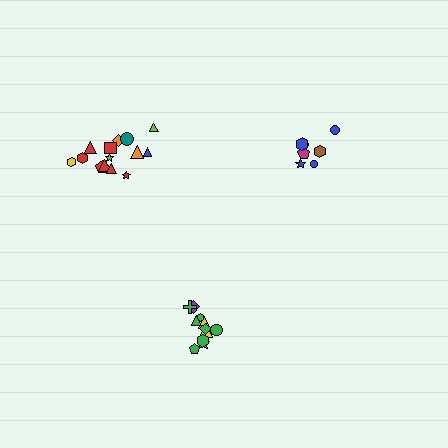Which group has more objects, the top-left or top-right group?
The top-left group.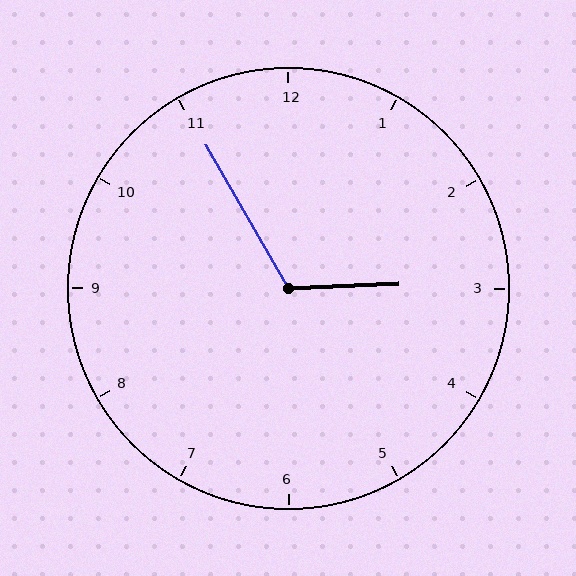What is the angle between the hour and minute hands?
Approximately 118 degrees.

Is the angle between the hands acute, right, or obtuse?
It is obtuse.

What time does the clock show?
2:55.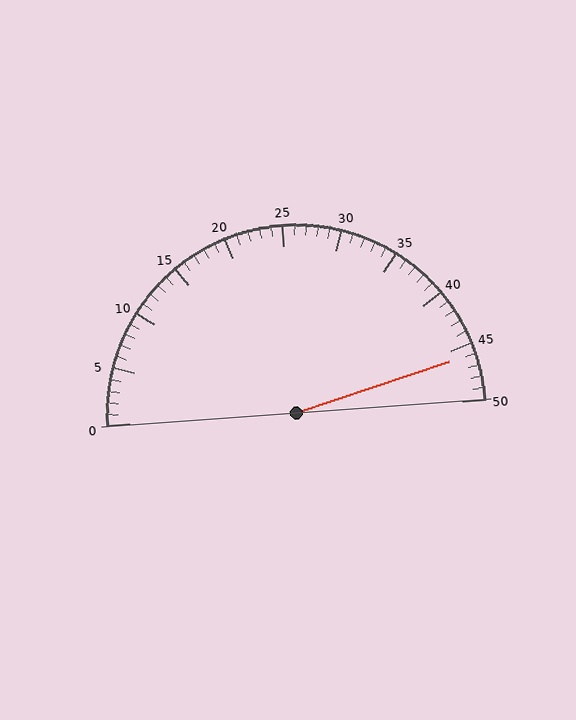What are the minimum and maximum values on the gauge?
The gauge ranges from 0 to 50.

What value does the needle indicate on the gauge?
The needle indicates approximately 46.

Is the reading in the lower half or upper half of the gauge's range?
The reading is in the upper half of the range (0 to 50).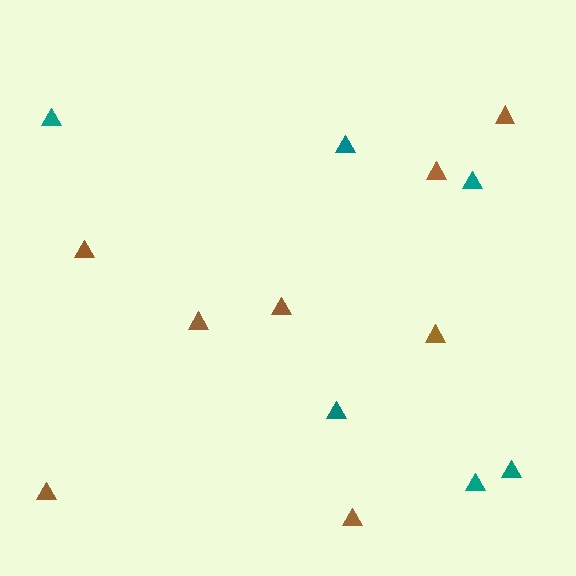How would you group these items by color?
There are 2 groups: one group of brown triangles (8) and one group of teal triangles (6).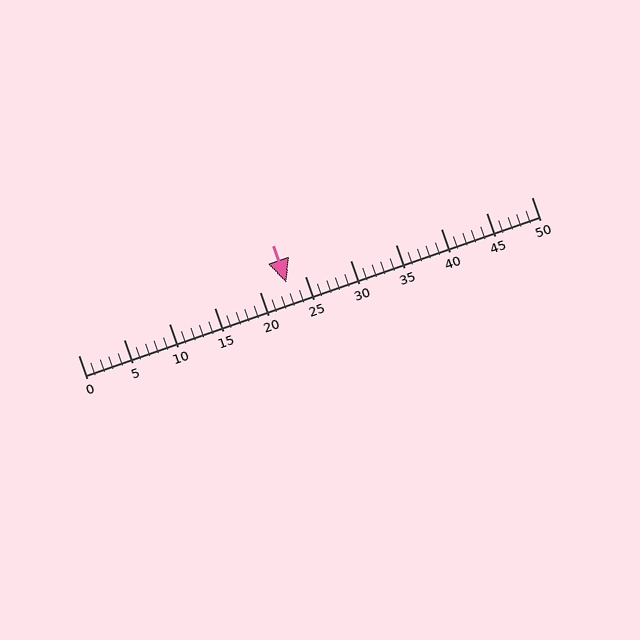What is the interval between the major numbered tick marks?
The major tick marks are spaced 5 units apart.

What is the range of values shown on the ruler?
The ruler shows values from 0 to 50.